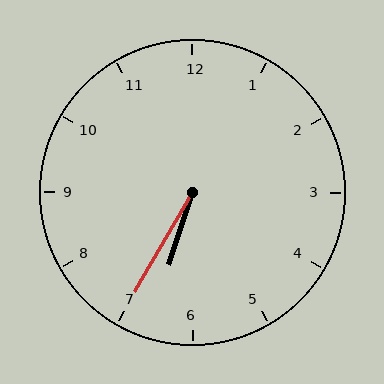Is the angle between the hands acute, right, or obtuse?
It is acute.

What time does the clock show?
6:35.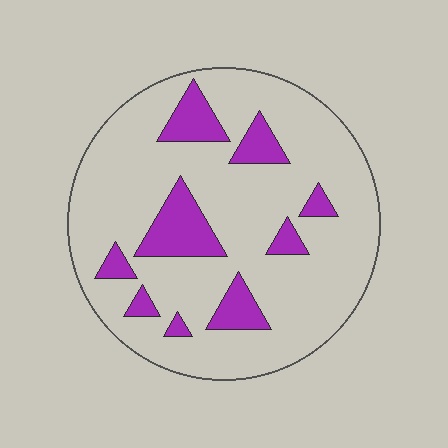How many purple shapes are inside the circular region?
9.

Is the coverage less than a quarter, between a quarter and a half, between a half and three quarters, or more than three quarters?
Less than a quarter.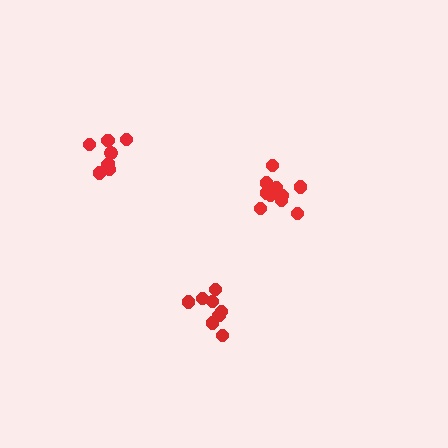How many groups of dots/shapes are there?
There are 3 groups.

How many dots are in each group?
Group 1: 8 dots, Group 2: 8 dots, Group 3: 10 dots (26 total).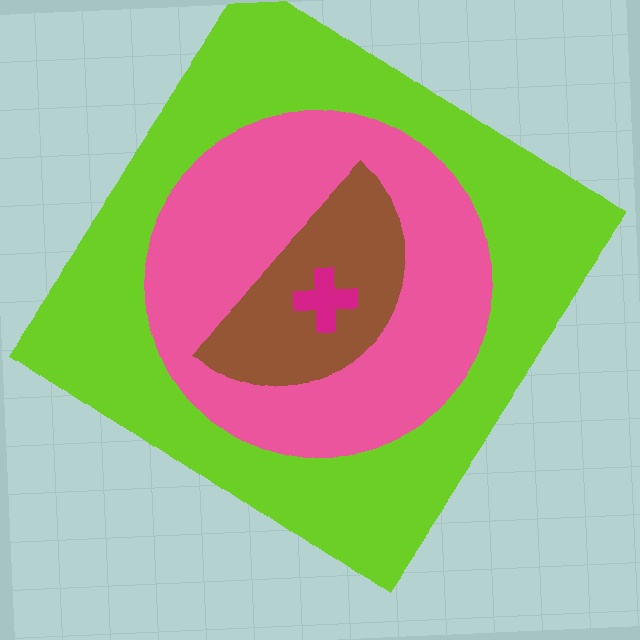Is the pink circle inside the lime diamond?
Yes.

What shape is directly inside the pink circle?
The brown semicircle.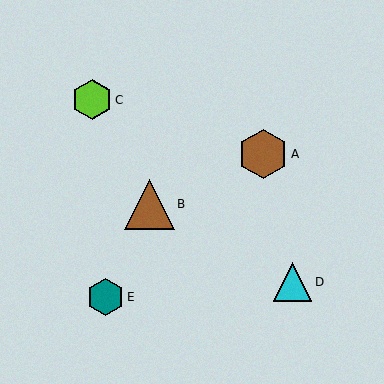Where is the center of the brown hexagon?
The center of the brown hexagon is at (263, 154).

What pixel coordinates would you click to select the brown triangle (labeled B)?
Click at (149, 204) to select the brown triangle B.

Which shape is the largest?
The brown triangle (labeled B) is the largest.